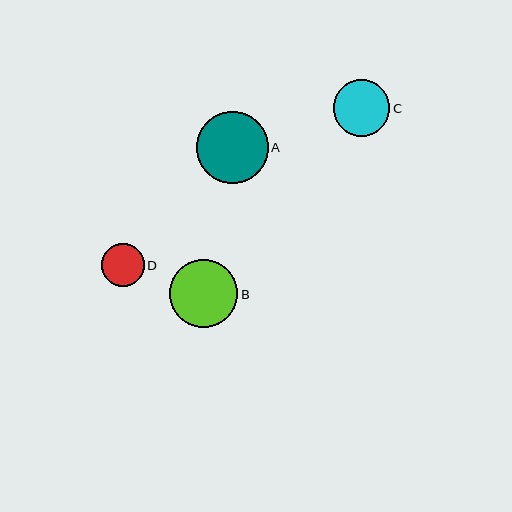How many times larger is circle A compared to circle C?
Circle A is approximately 1.3 times the size of circle C.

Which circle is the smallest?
Circle D is the smallest with a size of approximately 43 pixels.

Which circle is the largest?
Circle A is the largest with a size of approximately 72 pixels.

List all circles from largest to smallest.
From largest to smallest: A, B, C, D.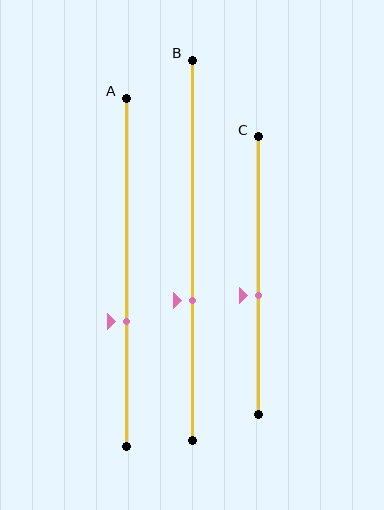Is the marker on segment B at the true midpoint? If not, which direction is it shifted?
No, the marker on segment B is shifted downward by about 13% of the segment length.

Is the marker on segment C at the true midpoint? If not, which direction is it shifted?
No, the marker on segment C is shifted downward by about 7% of the segment length.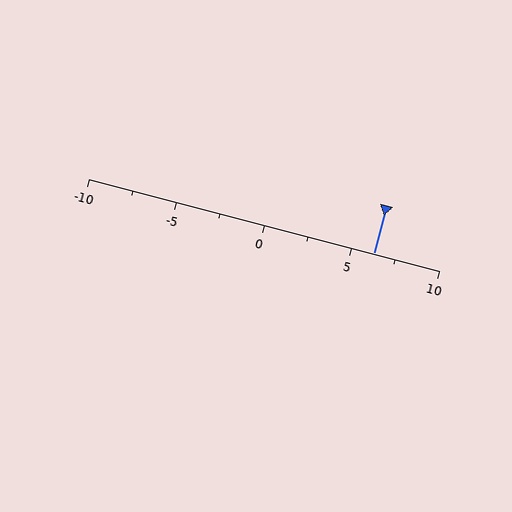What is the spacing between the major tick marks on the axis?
The major ticks are spaced 5 apart.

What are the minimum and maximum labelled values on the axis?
The axis runs from -10 to 10.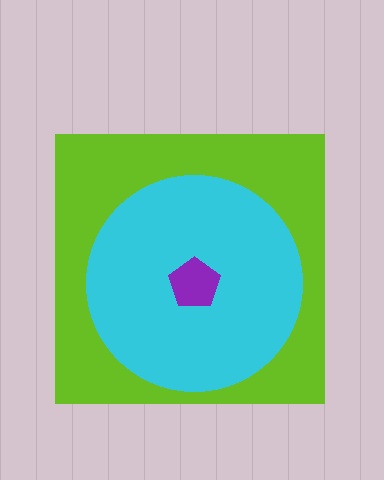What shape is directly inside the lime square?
The cyan circle.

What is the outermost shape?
The lime square.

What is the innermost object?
The purple pentagon.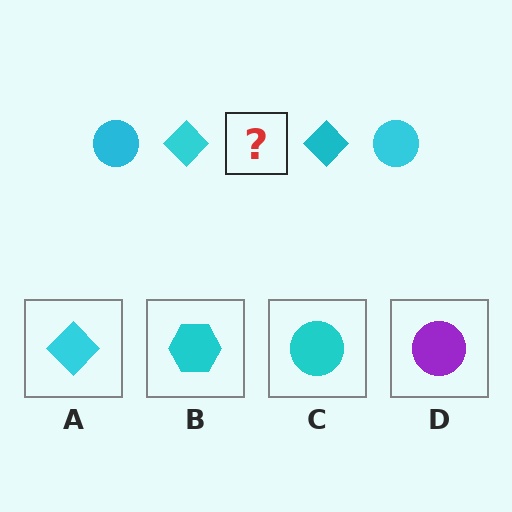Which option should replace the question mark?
Option C.